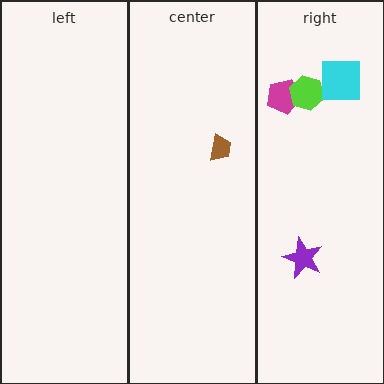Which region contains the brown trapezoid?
The center region.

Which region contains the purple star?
The right region.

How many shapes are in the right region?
4.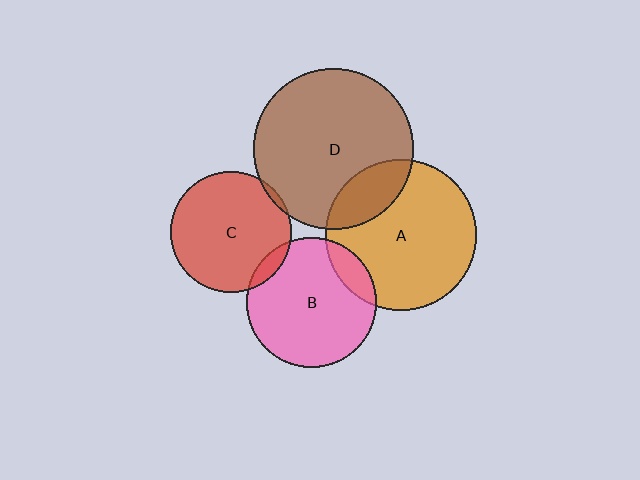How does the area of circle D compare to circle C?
Approximately 1.8 times.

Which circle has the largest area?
Circle D (brown).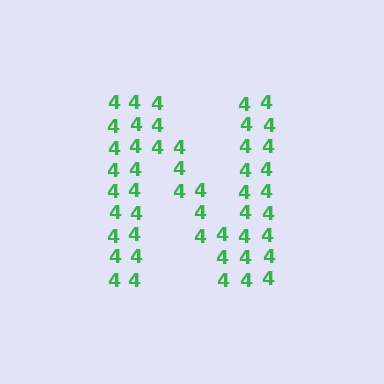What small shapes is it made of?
It is made of small digit 4's.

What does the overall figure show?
The overall figure shows the letter N.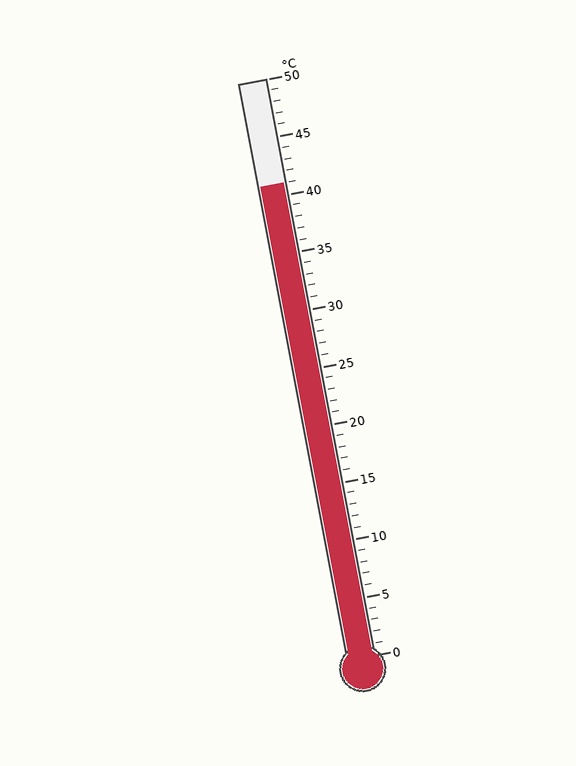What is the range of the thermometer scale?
The thermometer scale ranges from 0°C to 50°C.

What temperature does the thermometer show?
The thermometer shows approximately 41°C.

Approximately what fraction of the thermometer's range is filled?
The thermometer is filled to approximately 80% of its range.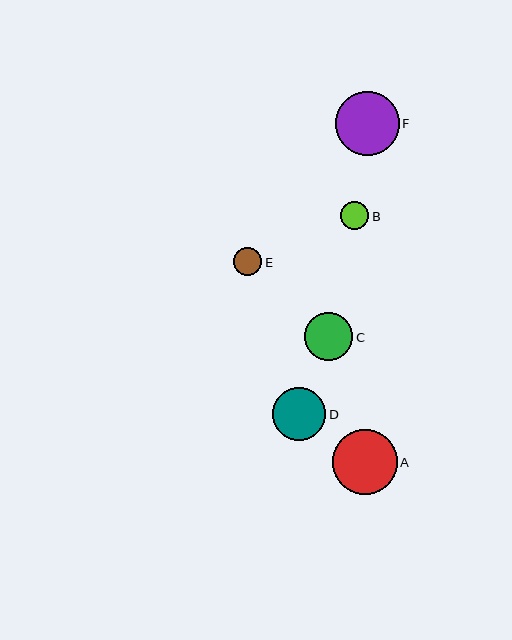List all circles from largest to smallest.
From largest to smallest: A, F, D, C, B, E.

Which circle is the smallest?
Circle E is the smallest with a size of approximately 28 pixels.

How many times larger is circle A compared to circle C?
Circle A is approximately 1.4 times the size of circle C.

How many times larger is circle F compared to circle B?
Circle F is approximately 2.2 times the size of circle B.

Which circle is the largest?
Circle A is the largest with a size of approximately 65 pixels.